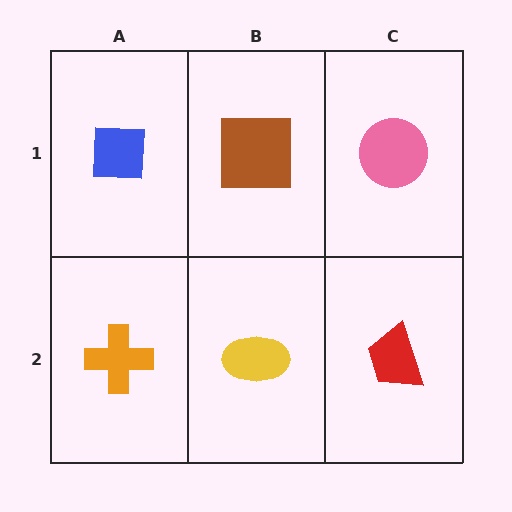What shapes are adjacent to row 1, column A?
An orange cross (row 2, column A), a brown square (row 1, column B).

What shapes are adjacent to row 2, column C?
A pink circle (row 1, column C), a yellow ellipse (row 2, column B).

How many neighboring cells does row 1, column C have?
2.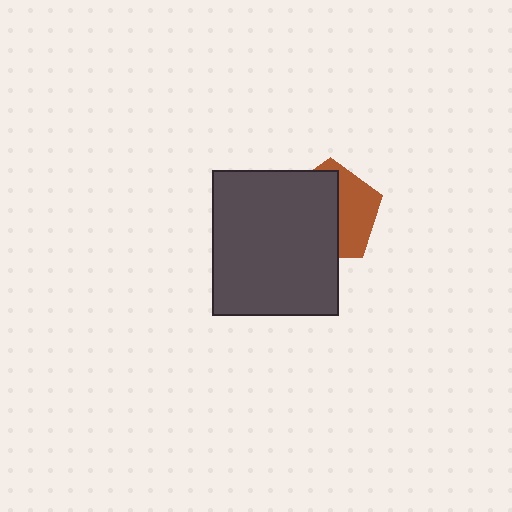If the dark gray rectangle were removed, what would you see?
You would see the complete brown pentagon.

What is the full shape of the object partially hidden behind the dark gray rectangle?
The partially hidden object is a brown pentagon.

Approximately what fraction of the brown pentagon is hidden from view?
Roughly 60% of the brown pentagon is hidden behind the dark gray rectangle.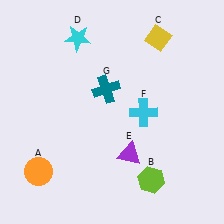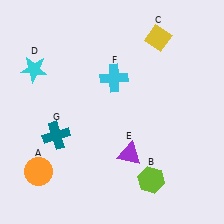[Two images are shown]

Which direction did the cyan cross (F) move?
The cyan cross (F) moved up.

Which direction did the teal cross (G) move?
The teal cross (G) moved left.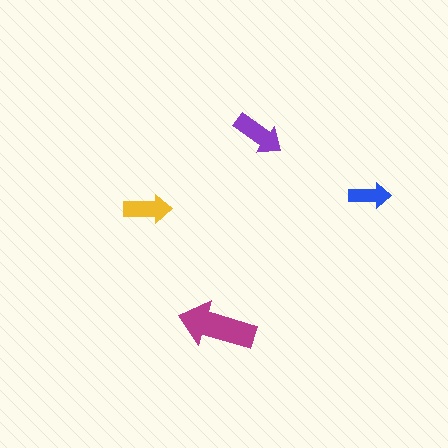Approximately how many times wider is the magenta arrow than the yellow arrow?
About 1.5 times wider.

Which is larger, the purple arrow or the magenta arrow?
The magenta one.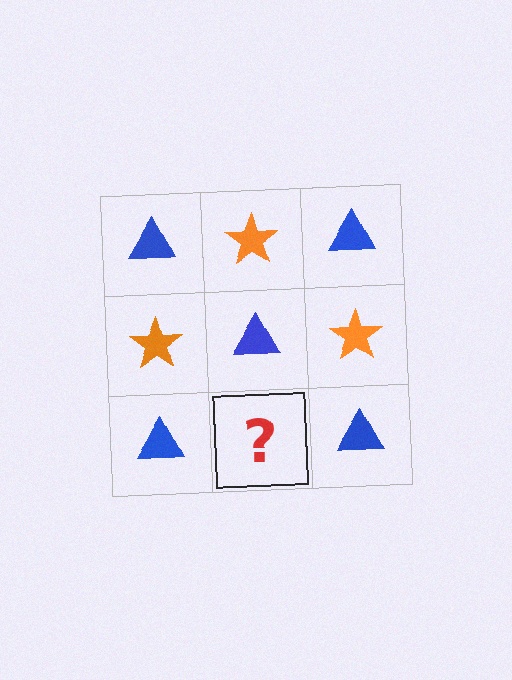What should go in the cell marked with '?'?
The missing cell should contain an orange star.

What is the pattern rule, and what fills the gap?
The rule is that it alternates blue triangle and orange star in a checkerboard pattern. The gap should be filled with an orange star.